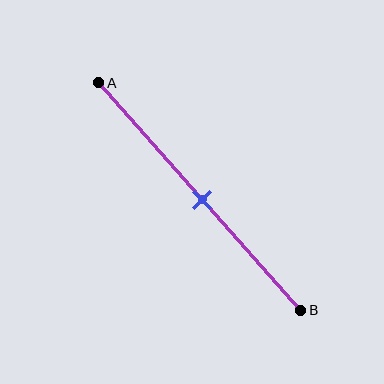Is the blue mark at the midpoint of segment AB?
Yes, the mark is approximately at the midpoint.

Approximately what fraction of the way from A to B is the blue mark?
The blue mark is approximately 50% of the way from A to B.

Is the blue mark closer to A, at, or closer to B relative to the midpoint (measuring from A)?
The blue mark is approximately at the midpoint of segment AB.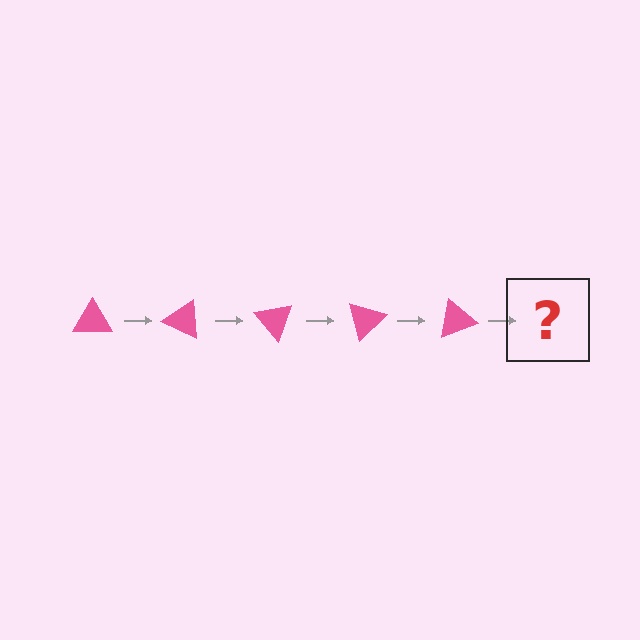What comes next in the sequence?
The next element should be a pink triangle rotated 125 degrees.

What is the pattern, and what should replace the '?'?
The pattern is that the triangle rotates 25 degrees each step. The '?' should be a pink triangle rotated 125 degrees.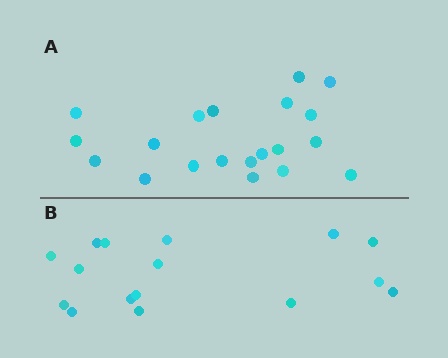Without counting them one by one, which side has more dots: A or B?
Region A (the top region) has more dots.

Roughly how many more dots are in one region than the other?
Region A has about 4 more dots than region B.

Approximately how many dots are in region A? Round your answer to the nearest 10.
About 20 dots.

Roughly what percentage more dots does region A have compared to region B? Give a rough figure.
About 25% more.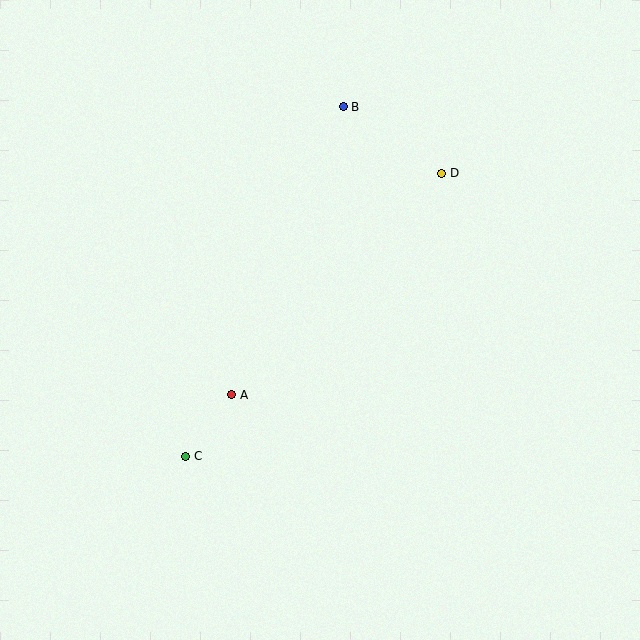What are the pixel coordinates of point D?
Point D is at (442, 173).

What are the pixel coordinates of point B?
Point B is at (343, 107).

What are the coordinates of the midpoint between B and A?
The midpoint between B and A is at (288, 251).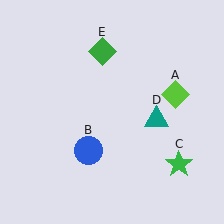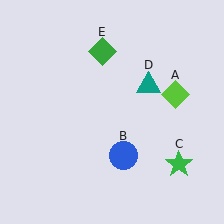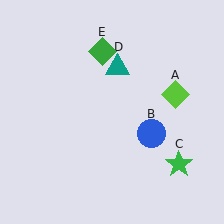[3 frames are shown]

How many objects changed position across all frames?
2 objects changed position: blue circle (object B), teal triangle (object D).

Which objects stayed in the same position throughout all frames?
Lime diamond (object A) and green star (object C) and green diamond (object E) remained stationary.